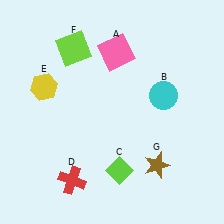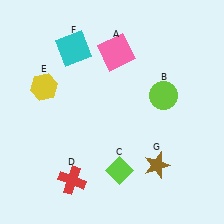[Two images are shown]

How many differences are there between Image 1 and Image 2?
There are 2 differences between the two images.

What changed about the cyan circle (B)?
In Image 1, B is cyan. In Image 2, it changed to lime.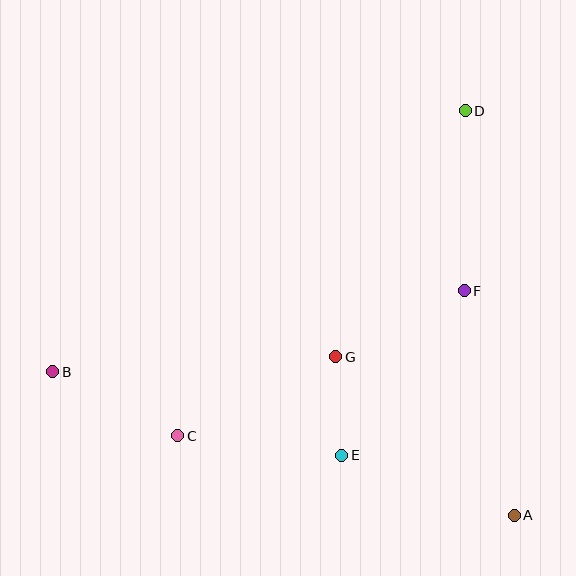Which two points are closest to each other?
Points E and G are closest to each other.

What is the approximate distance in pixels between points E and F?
The distance between E and F is approximately 205 pixels.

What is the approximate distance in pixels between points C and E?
The distance between C and E is approximately 165 pixels.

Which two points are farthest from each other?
Points B and D are farthest from each other.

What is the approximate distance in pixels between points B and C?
The distance between B and C is approximately 140 pixels.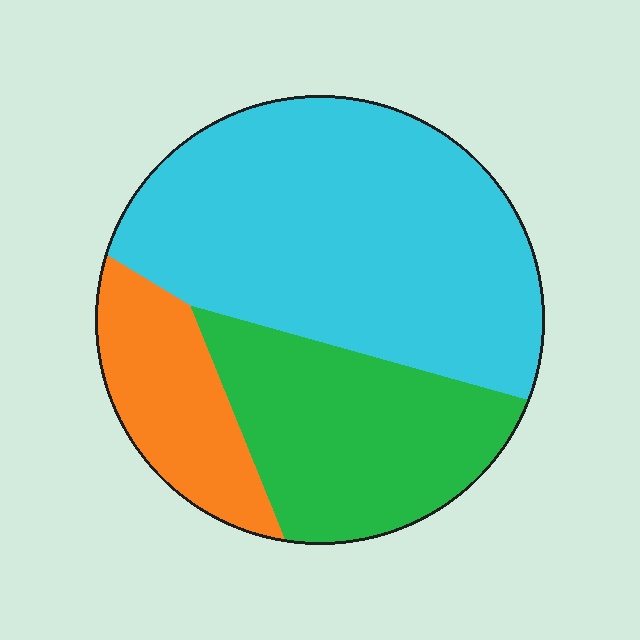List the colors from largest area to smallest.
From largest to smallest: cyan, green, orange.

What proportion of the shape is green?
Green takes up between a sixth and a third of the shape.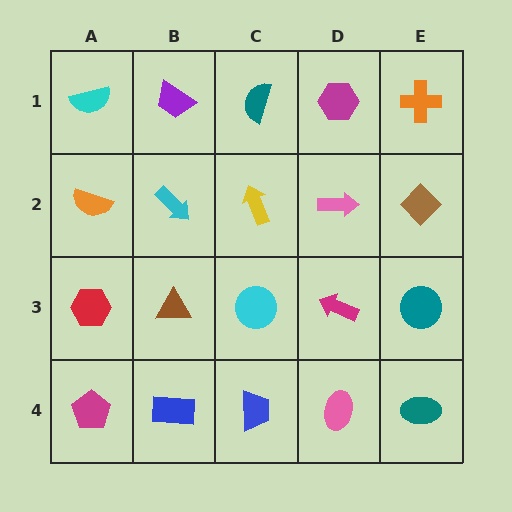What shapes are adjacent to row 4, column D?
A magenta arrow (row 3, column D), a blue trapezoid (row 4, column C), a teal ellipse (row 4, column E).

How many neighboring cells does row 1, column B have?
3.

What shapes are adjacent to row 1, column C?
A yellow arrow (row 2, column C), a purple trapezoid (row 1, column B), a magenta hexagon (row 1, column D).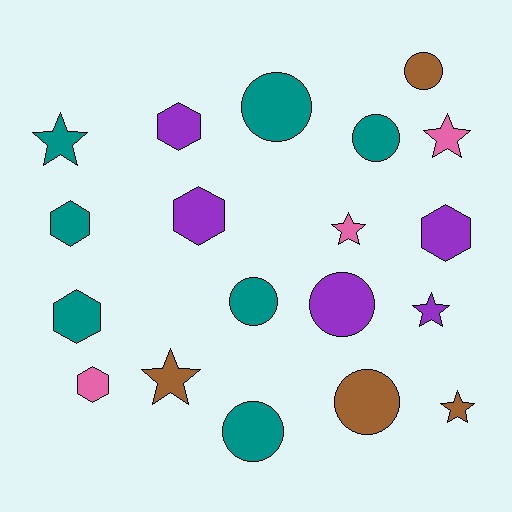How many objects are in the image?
There are 19 objects.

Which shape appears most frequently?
Circle, with 7 objects.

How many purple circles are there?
There is 1 purple circle.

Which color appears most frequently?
Teal, with 7 objects.